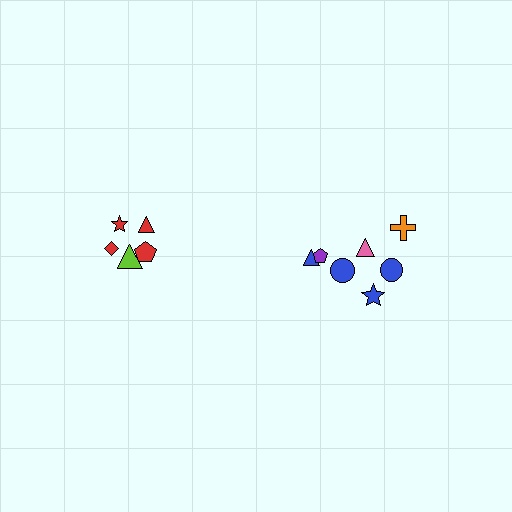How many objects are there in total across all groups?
There are 12 objects.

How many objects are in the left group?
There are 5 objects.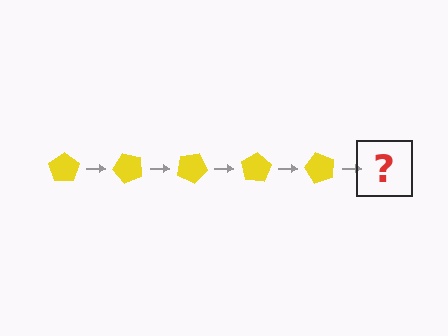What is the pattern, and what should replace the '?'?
The pattern is that the pentagon rotates 50 degrees each step. The '?' should be a yellow pentagon rotated 250 degrees.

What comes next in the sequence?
The next element should be a yellow pentagon rotated 250 degrees.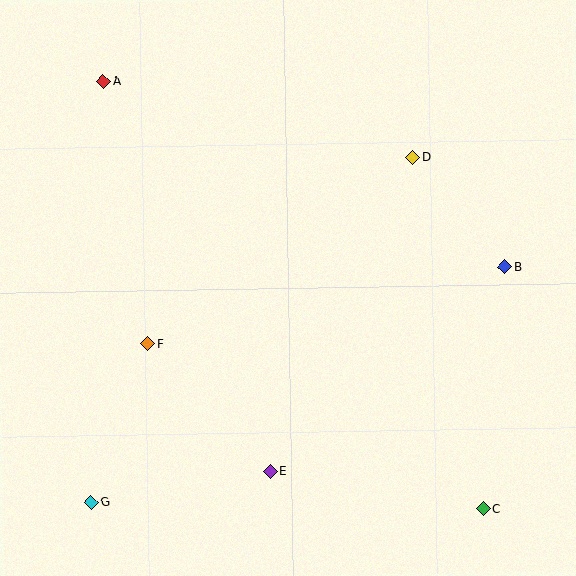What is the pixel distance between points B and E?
The distance between B and E is 311 pixels.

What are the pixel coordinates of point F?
Point F is at (148, 344).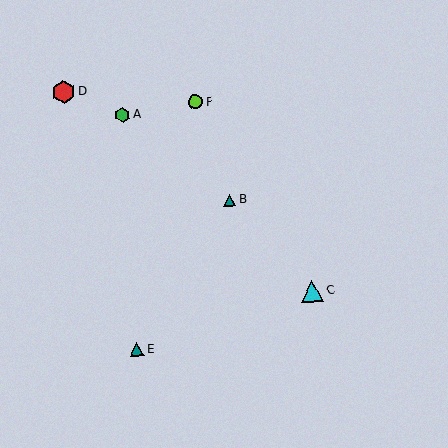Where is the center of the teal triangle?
The center of the teal triangle is at (137, 349).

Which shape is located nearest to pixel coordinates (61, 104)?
The red hexagon (labeled D) at (64, 92) is nearest to that location.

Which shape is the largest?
The red hexagon (labeled D) is the largest.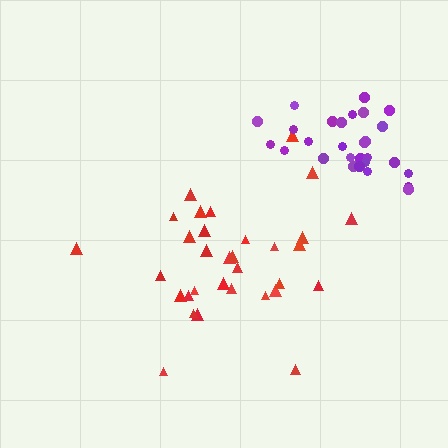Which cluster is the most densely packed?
Purple.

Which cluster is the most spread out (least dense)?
Red.